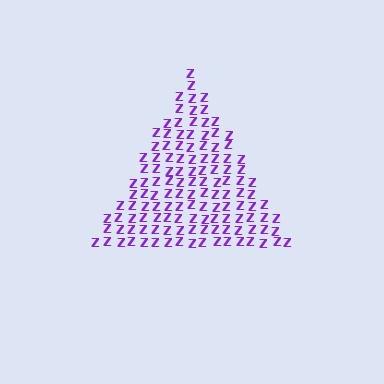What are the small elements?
The small elements are letter Z's.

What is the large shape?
The large shape is a triangle.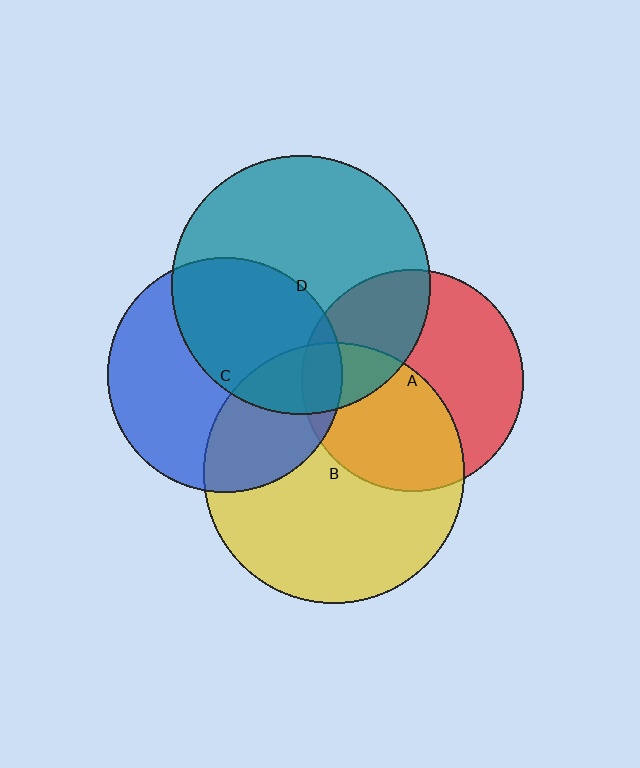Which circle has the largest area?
Circle B (yellow).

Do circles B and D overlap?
Yes.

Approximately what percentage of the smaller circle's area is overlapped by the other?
Approximately 15%.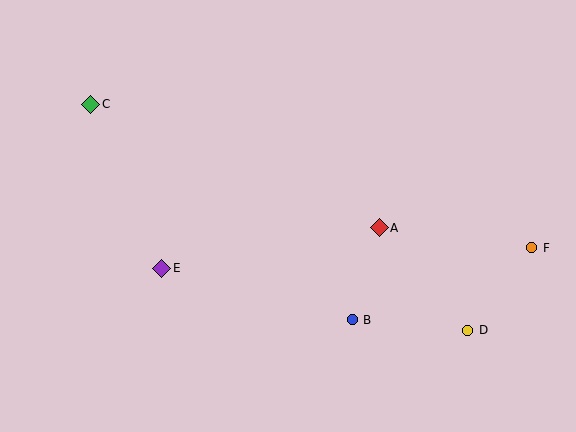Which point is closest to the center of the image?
Point A at (379, 228) is closest to the center.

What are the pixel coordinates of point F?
Point F is at (532, 248).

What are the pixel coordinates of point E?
Point E is at (162, 268).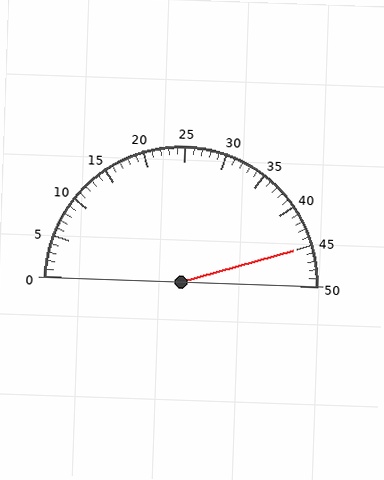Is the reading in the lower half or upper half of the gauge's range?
The reading is in the upper half of the range (0 to 50).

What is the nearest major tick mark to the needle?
The nearest major tick mark is 45.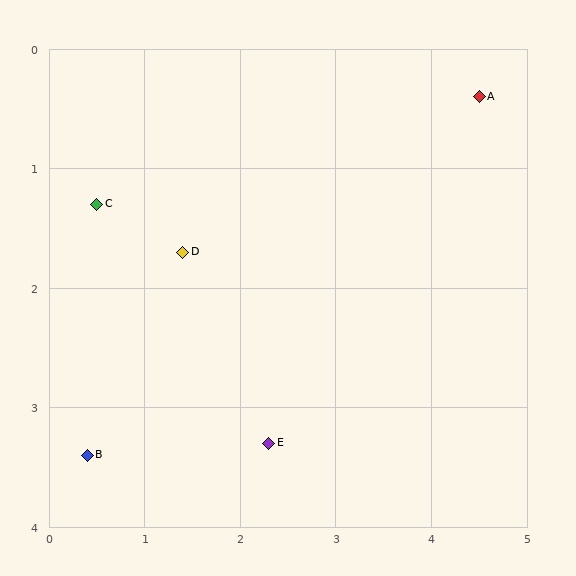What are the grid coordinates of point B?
Point B is at approximately (0.4, 3.4).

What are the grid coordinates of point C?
Point C is at approximately (0.5, 1.3).